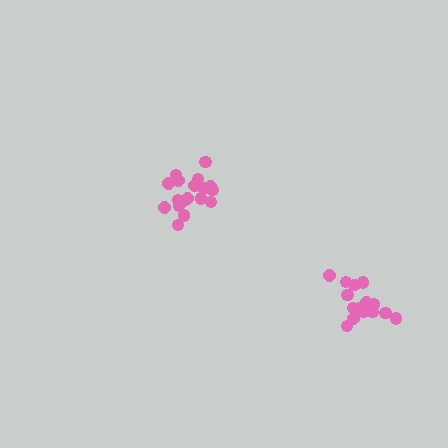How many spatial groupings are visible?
There are 2 spatial groupings.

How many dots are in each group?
Group 1: 18 dots, Group 2: 15 dots (33 total).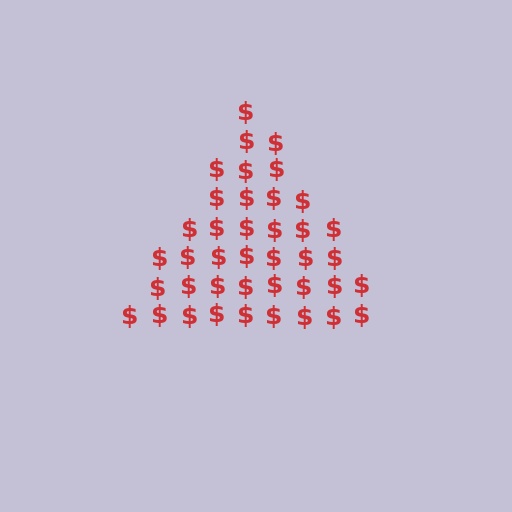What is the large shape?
The large shape is a triangle.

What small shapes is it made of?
It is made of small dollar signs.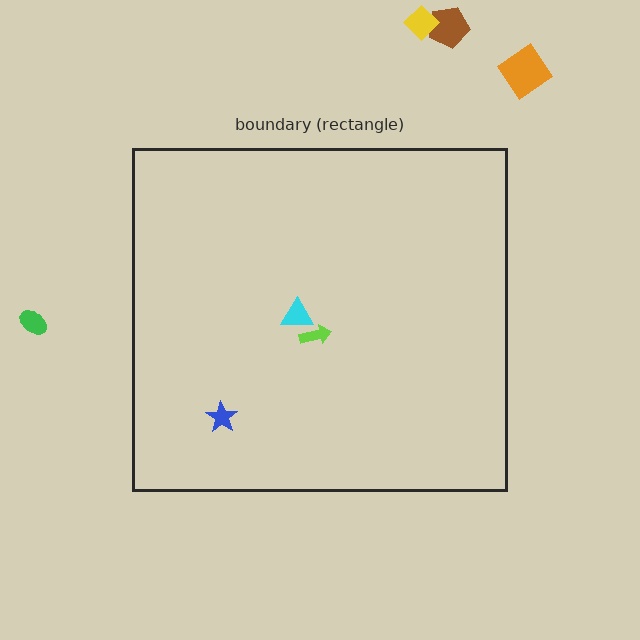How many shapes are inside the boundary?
3 inside, 4 outside.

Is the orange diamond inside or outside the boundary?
Outside.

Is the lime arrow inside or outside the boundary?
Inside.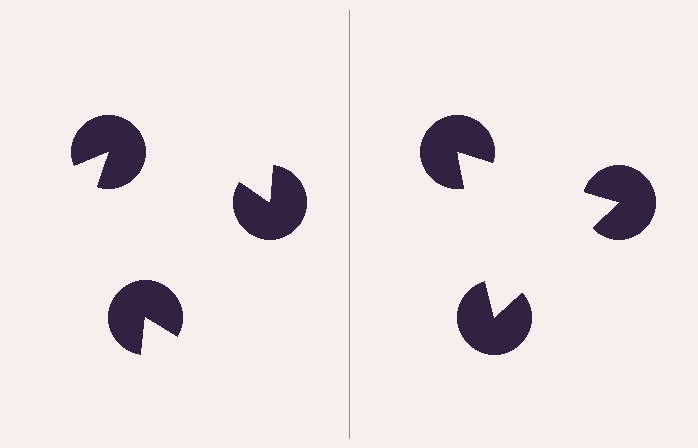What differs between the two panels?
The pac-man discs are positioned identically on both sides; only the wedge orientations differ. On the right they align to a triangle; on the left they are misaligned.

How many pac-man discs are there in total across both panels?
6 — 3 on each side.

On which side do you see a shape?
An illusory triangle appears on the right side. On the left side the wedge cuts are rotated, so no coherent shape forms.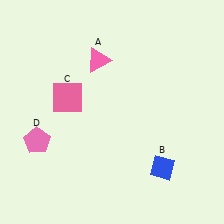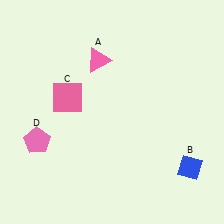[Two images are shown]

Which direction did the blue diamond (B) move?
The blue diamond (B) moved right.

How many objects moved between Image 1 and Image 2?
1 object moved between the two images.